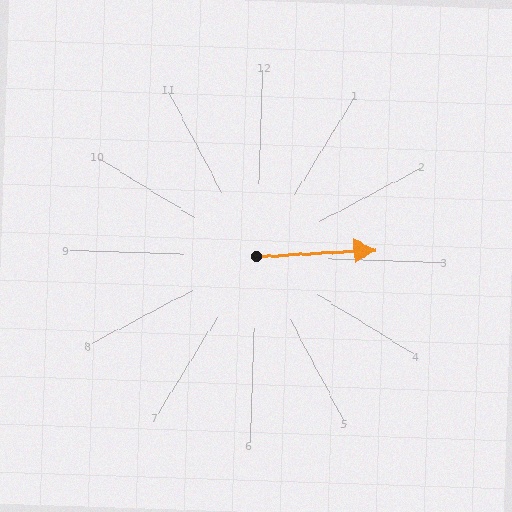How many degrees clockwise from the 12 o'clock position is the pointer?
Approximately 85 degrees.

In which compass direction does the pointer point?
East.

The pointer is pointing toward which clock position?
Roughly 3 o'clock.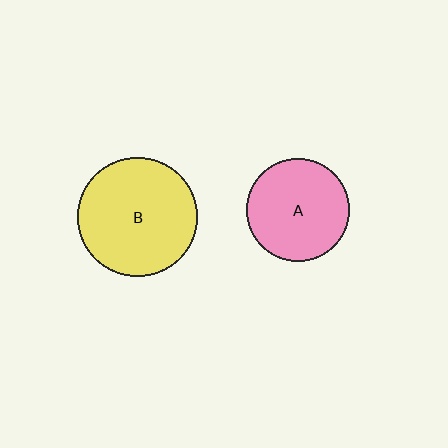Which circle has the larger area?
Circle B (yellow).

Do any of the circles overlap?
No, none of the circles overlap.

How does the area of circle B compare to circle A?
Approximately 1.3 times.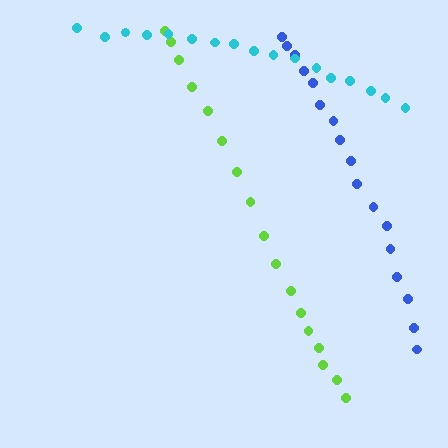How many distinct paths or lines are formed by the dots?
There are 3 distinct paths.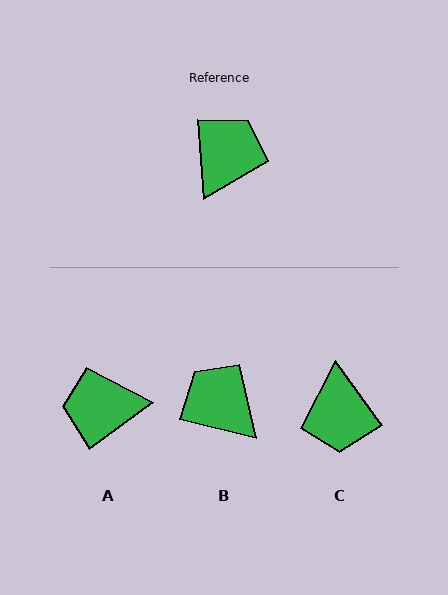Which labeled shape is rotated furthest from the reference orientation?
C, about 148 degrees away.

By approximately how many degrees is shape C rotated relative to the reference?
Approximately 148 degrees clockwise.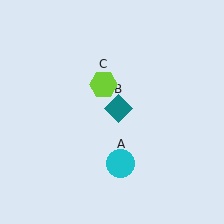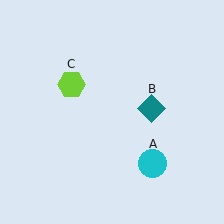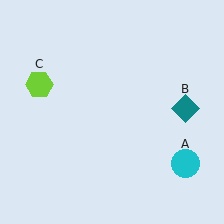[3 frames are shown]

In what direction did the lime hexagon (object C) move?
The lime hexagon (object C) moved left.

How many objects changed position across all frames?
3 objects changed position: cyan circle (object A), teal diamond (object B), lime hexagon (object C).